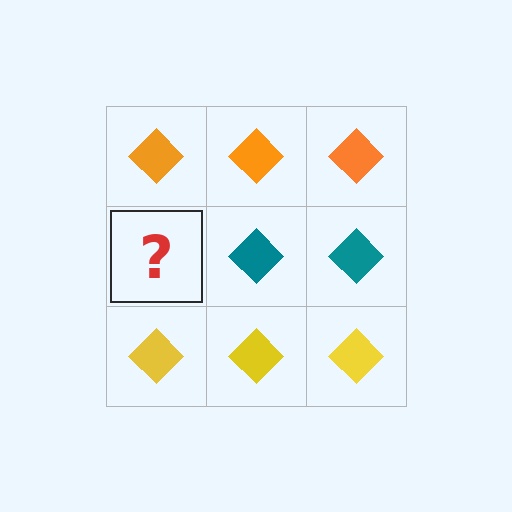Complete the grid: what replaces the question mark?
The question mark should be replaced with a teal diamond.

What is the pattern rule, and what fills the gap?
The rule is that each row has a consistent color. The gap should be filled with a teal diamond.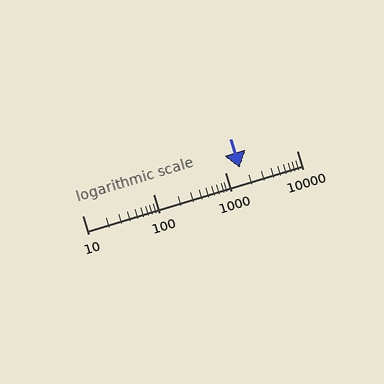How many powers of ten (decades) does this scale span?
The scale spans 3 decades, from 10 to 10000.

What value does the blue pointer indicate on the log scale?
The pointer indicates approximately 1600.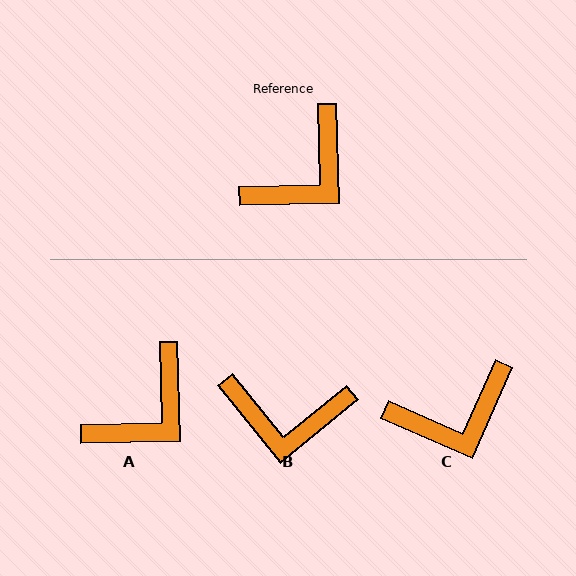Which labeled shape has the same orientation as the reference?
A.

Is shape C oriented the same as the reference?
No, it is off by about 25 degrees.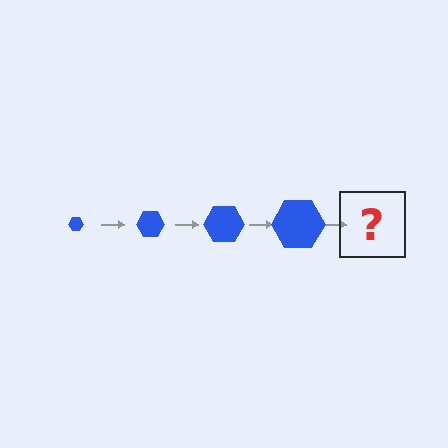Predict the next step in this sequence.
The next step is a blue hexagon, larger than the previous one.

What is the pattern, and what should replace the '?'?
The pattern is that the hexagon gets progressively larger each step. The '?' should be a blue hexagon, larger than the previous one.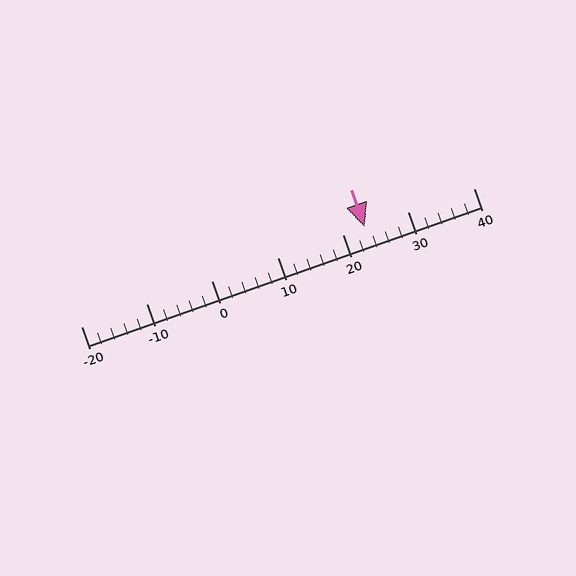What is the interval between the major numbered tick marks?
The major tick marks are spaced 10 units apart.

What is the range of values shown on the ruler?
The ruler shows values from -20 to 40.